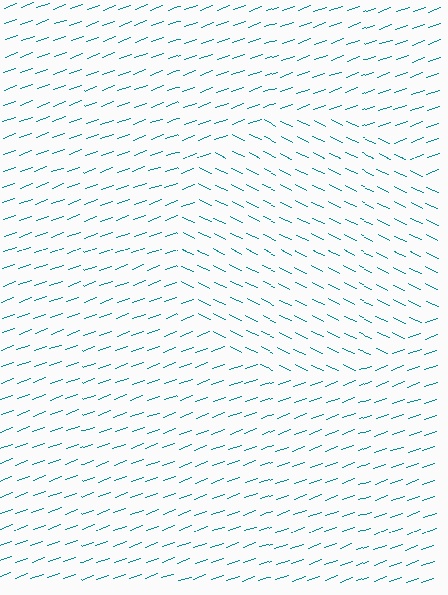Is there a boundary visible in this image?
Yes, there is a texture boundary formed by a change in line orientation.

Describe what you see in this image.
The image is filled with small teal line segments. A circle region in the image has lines oriented differently from the surrounding lines, creating a visible texture boundary.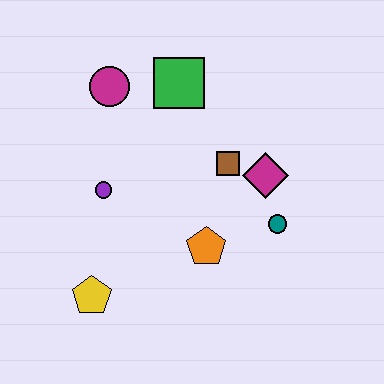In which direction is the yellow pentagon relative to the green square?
The yellow pentagon is below the green square.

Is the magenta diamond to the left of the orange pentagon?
No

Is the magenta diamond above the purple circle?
Yes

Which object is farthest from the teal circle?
The magenta circle is farthest from the teal circle.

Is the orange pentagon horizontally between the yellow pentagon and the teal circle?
Yes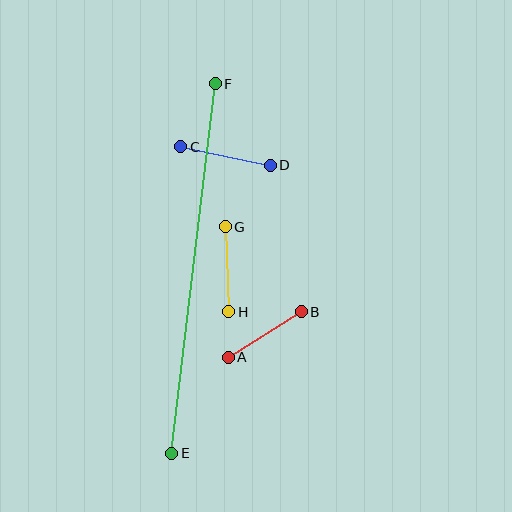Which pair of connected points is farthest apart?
Points E and F are farthest apart.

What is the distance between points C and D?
The distance is approximately 91 pixels.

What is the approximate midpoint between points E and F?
The midpoint is at approximately (194, 269) pixels.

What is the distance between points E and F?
The distance is approximately 372 pixels.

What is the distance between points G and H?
The distance is approximately 85 pixels.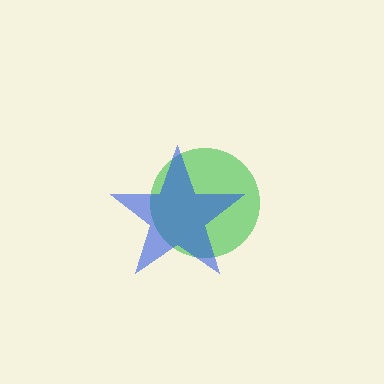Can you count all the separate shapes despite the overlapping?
Yes, there are 2 separate shapes.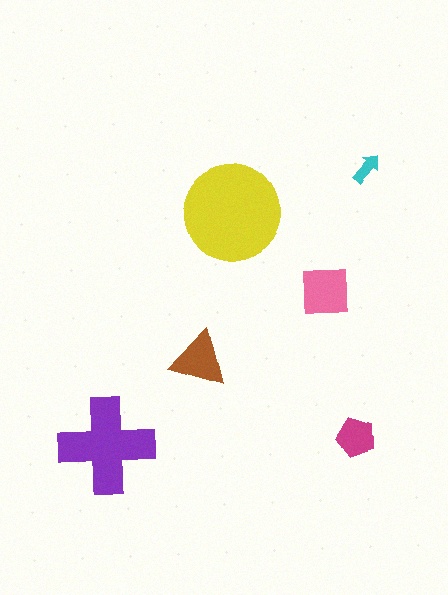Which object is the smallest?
The cyan arrow.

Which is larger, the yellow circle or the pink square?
The yellow circle.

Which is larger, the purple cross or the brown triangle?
The purple cross.